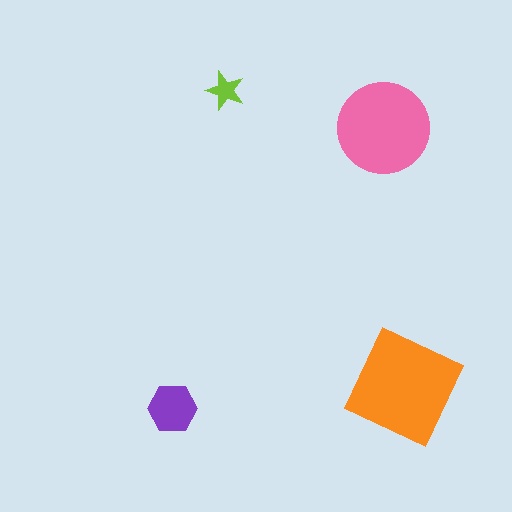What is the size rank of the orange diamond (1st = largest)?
1st.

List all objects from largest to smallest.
The orange diamond, the pink circle, the purple hexagon, the lime star.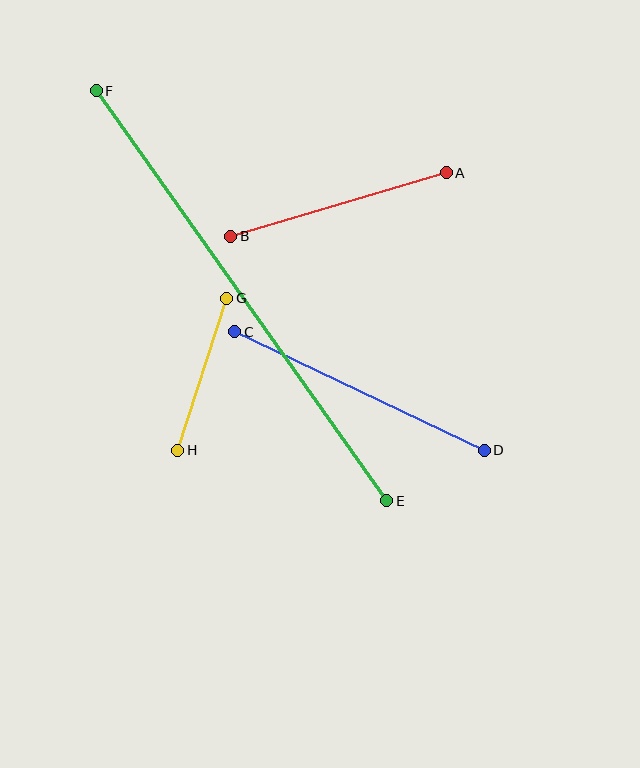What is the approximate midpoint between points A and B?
The midpoint is at approximately (338, 205) pixels.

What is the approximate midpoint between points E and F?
The midpoint is at approximately (241, 296) pixels.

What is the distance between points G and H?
The distance is approximately 160 pixels.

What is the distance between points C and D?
The distance is approximately 276 pixels.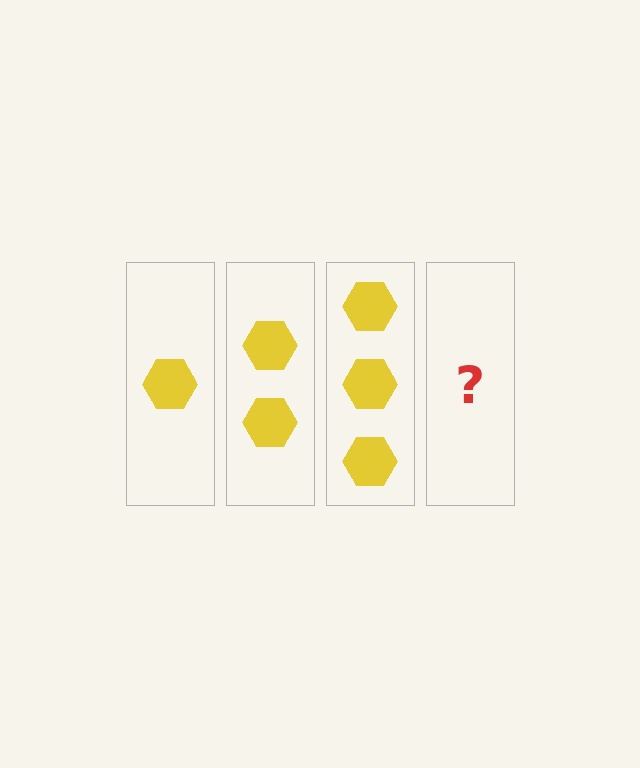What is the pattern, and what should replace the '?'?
The pattern is that each step adds one more hexagon. The '?' should be 4 hexagons.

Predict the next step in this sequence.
The next step is 4 hexagons.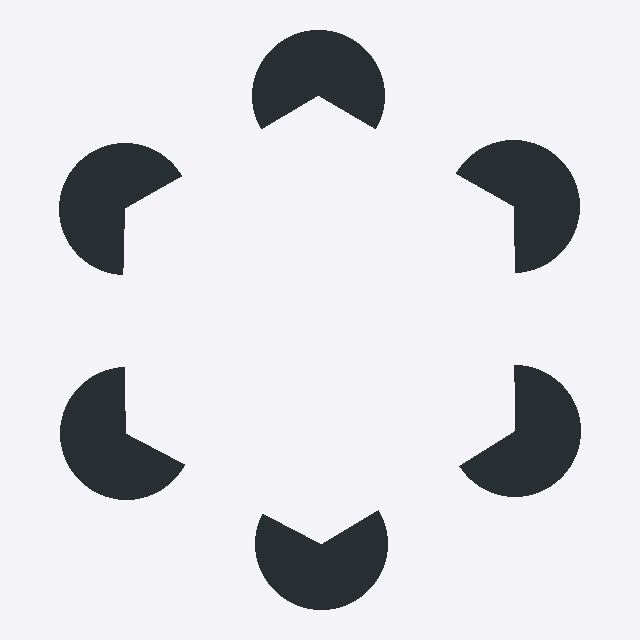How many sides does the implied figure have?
6 sides.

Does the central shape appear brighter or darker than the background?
It typically appears slightly brighter than the background, even though no actual brightness change is drawn.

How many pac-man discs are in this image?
There are 6 — one at each vertex of the illusory hexagon.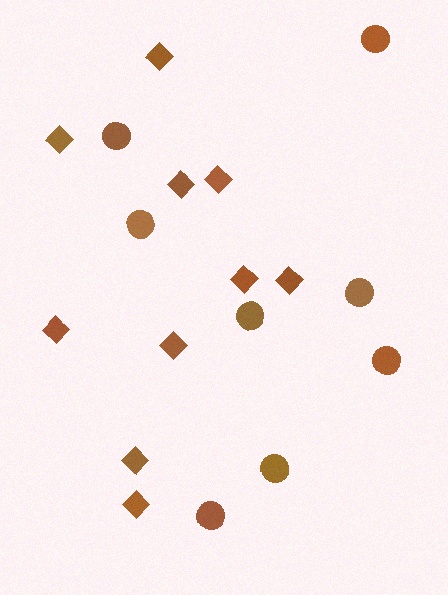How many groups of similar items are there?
There are 2 groups: one group of diamonds (10) and one group of circles (8).